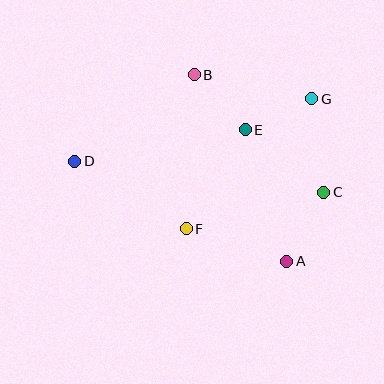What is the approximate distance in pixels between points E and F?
The distance between E and F is approximately 115 pixels.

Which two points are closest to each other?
Points E and G are closest to each other.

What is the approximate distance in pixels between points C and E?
The distance between C and E is approximately 100 pixels.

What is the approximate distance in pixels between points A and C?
The distance between A and C is approximately 78 pixels.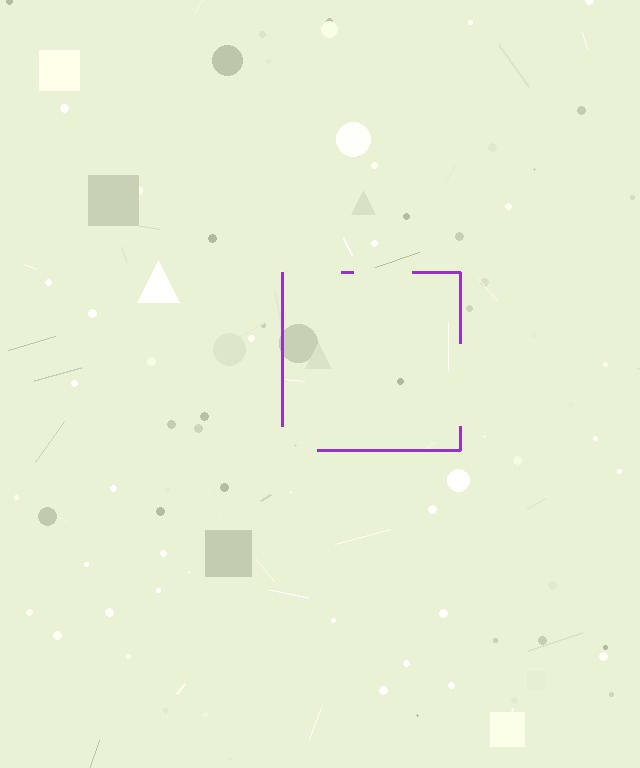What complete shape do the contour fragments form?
The contour fragments form a square.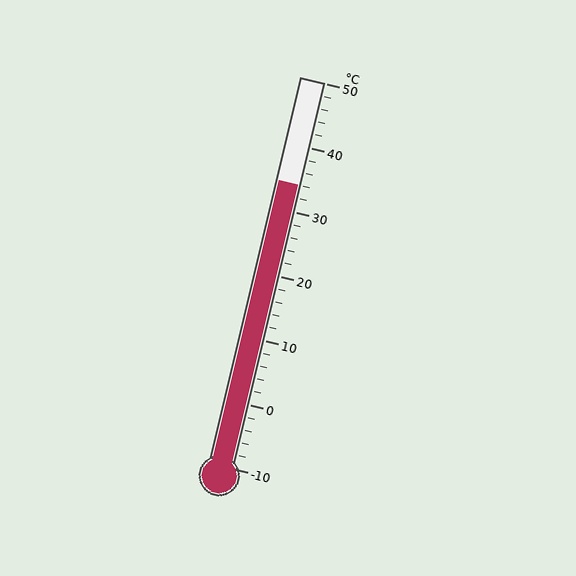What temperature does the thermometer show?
The thermometer shows approximately 34°C.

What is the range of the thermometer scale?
The thermometer scale ranges from -10°C to 50°C.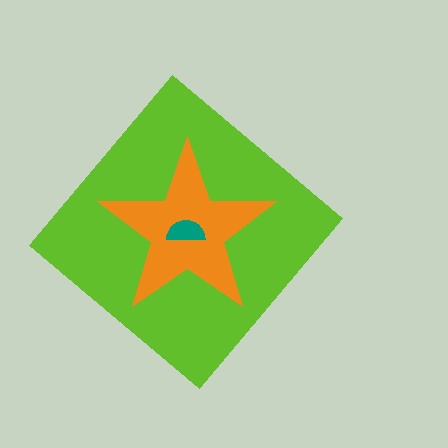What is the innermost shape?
The teal semicircle.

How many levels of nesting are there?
3.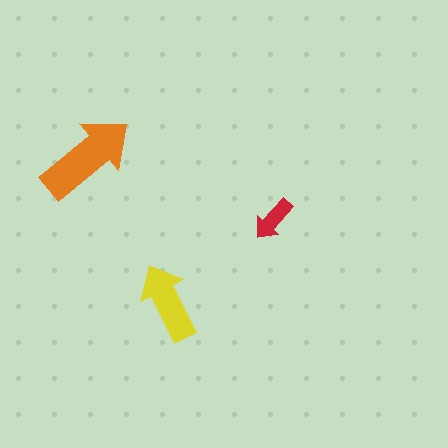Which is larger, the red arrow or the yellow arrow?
The yellow one.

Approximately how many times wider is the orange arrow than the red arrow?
About 2 times wider.